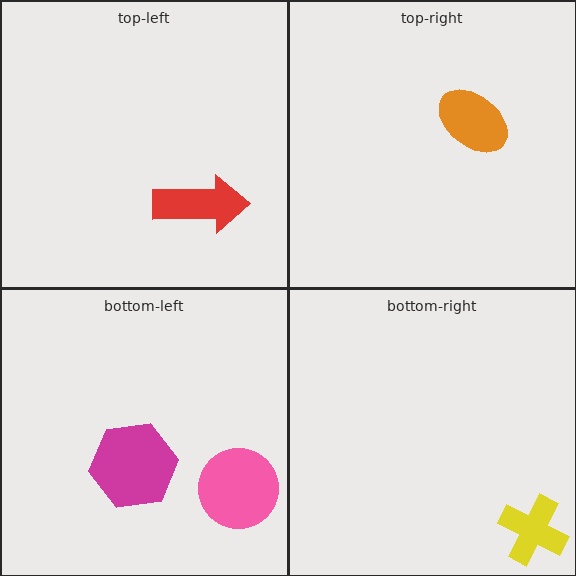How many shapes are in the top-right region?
1.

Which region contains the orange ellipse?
The top-right region.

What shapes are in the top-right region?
The orange ellipse.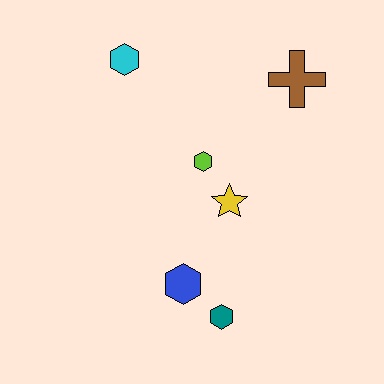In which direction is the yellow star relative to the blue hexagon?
The yellow star is above the blue hexagon.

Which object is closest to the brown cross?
The lime hexagon is closest to the brown cross.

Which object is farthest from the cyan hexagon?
The teal hexagon is farthest from the cyan hexagon.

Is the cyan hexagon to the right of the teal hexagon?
No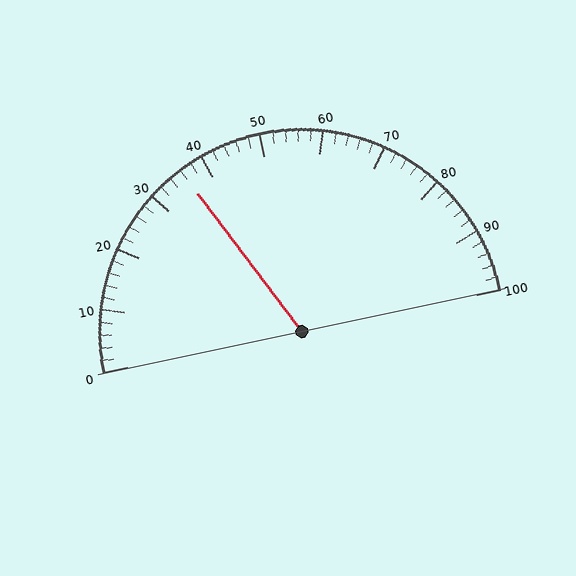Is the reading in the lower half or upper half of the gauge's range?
The reading is in the lower half of the range (0 to 100).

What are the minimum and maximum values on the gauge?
The gauge ranges from 0 to 100.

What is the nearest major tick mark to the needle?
The nearest major tick mark is 40.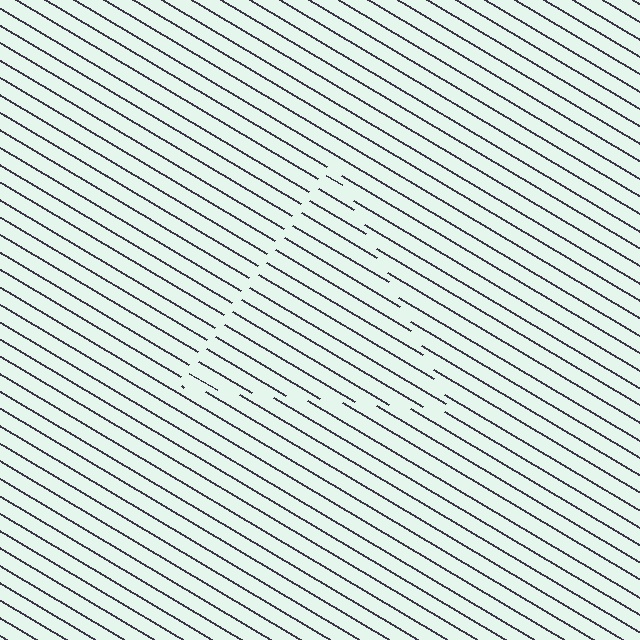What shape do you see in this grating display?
An illusory triangle. The interior of the shape contains the same grating, shifted by half a period — the contour is defined by the phase discontinuity where line-ends from the inner and outer gratings abut.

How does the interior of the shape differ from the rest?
The interior of the shape contains the same grating, shifted by half a period — the contour is defined by the phase discontinuity where line-ends from the inner and outer gratings abut.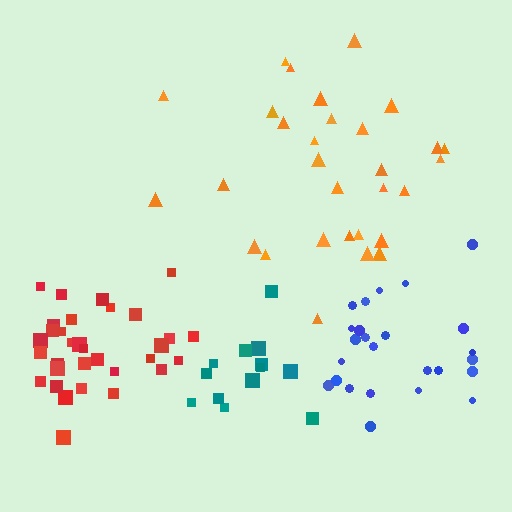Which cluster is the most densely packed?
Red.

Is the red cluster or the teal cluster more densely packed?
Red.